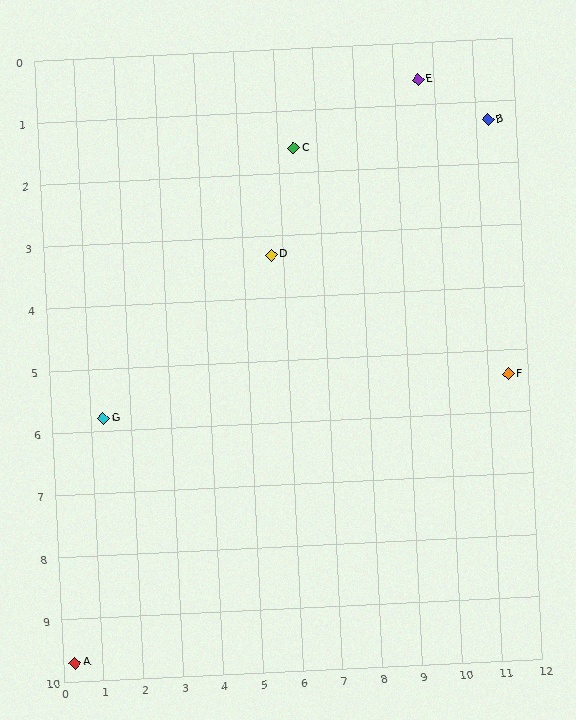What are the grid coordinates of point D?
Point D is at approximately (5.7, 3.3).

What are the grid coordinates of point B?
Point B is at approximately (11.3, 1.3).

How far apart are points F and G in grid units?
Points F and G are about 10.2 grid units apart.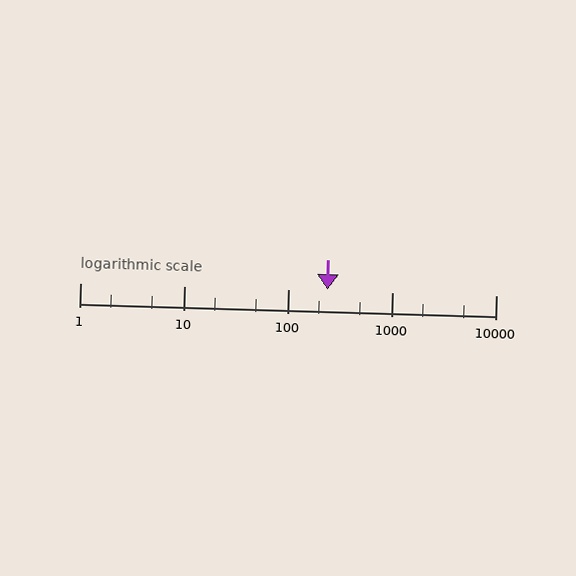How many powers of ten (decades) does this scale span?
The scale spans 4 decades, from 1 to 10000.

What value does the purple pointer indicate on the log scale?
The pointer indicates approximately 240.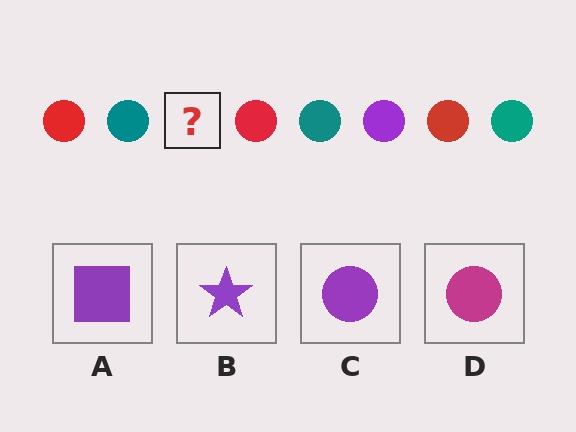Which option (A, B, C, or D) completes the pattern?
C.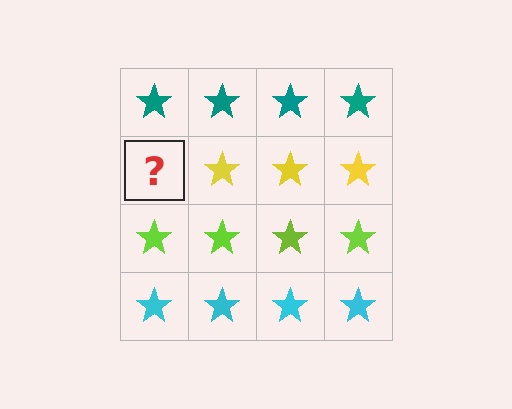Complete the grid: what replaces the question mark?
The question mark should be replaced with a yellow star.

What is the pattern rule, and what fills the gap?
The rule is that each row has a consistent color. The gap should be filled with a yellow star.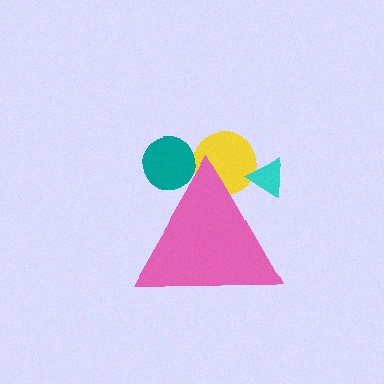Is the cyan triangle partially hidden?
Yes, the cyan triangle is partially hidden behind the pink triangle.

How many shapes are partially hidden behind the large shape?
3 shapes are partially hidden.